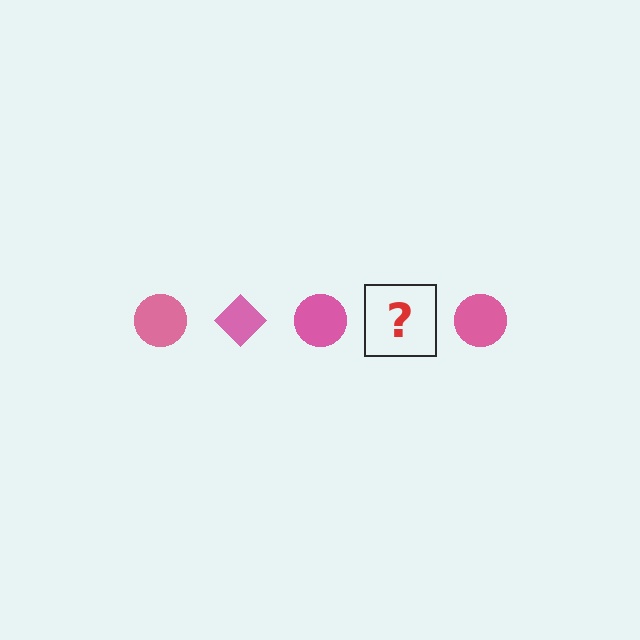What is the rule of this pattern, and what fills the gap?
The rule is that the pattern cycles through circle, diamond shapes in pink. The gap should be filled with a pink diamond.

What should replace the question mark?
The question mark should be replaced with a pink diamond.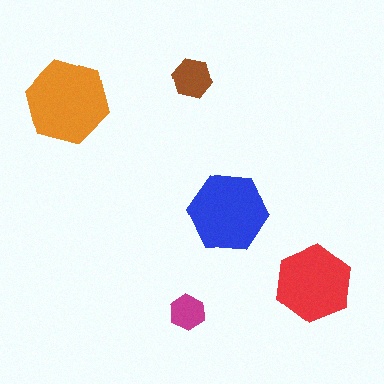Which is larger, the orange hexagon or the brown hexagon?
The orange one.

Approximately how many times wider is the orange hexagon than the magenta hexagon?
About 2.5 times wider.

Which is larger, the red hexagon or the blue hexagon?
The blue one.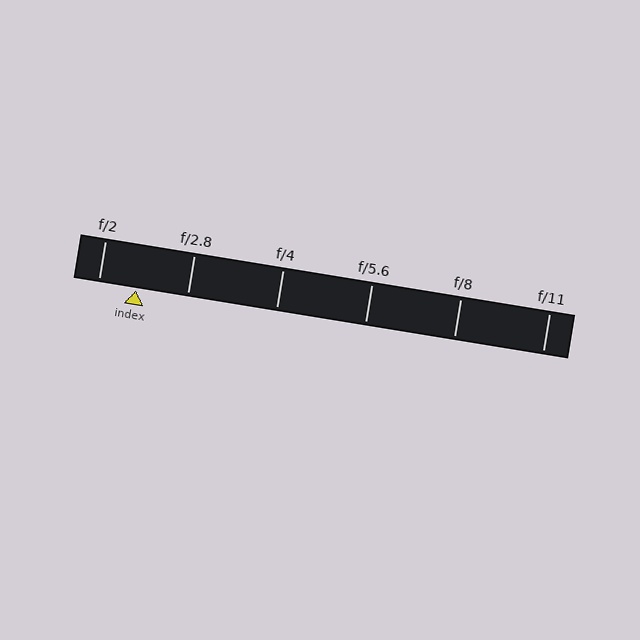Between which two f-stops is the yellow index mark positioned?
The index mark is between f/2 and f/2.8.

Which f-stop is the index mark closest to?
The index mark is closest to f/2.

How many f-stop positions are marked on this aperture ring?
There are 6 f-stop positions marked.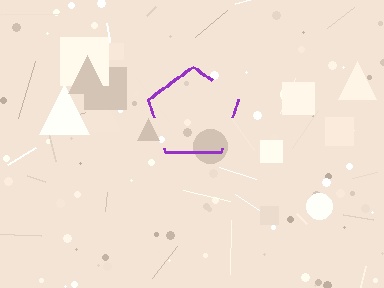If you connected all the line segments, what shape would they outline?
They would outline a pentagon.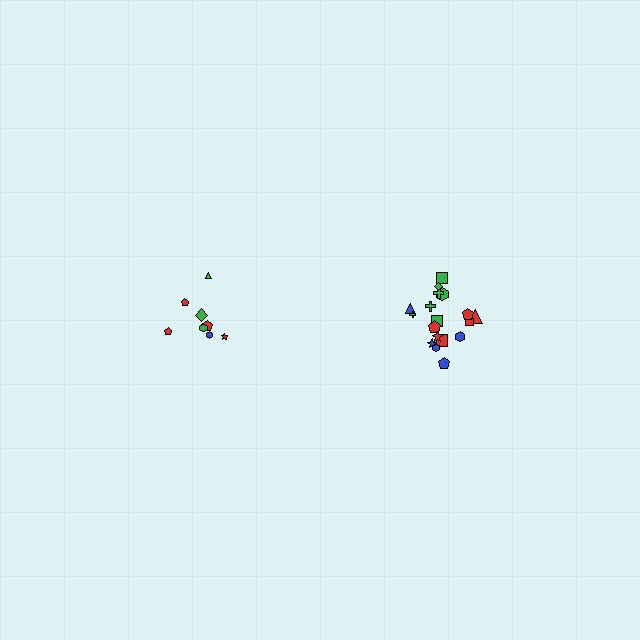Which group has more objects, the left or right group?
The right group.